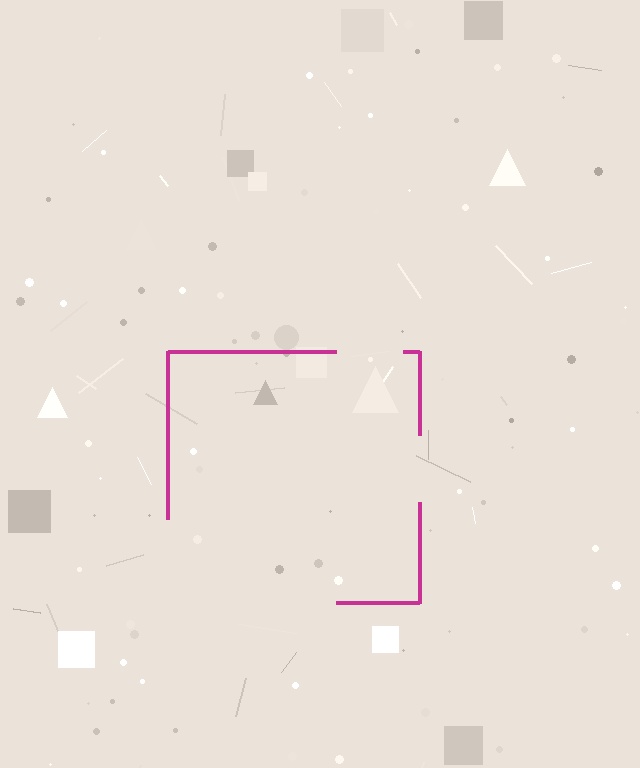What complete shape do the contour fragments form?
The contour fragments form a square.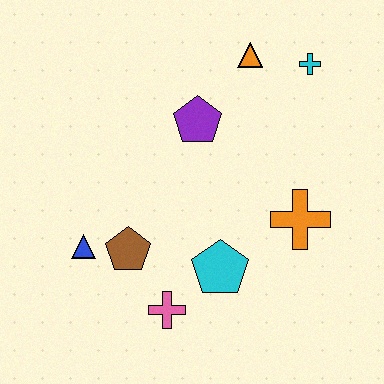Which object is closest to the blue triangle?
The brown pentagon is closest to the blue triangle.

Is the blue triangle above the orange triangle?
No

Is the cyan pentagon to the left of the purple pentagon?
No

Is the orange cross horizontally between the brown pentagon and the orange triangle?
No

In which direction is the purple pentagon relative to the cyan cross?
The purple pentagon is to the left of the cyan cross.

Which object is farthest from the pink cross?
The cyan cross is farthest from the pink cross.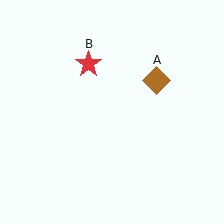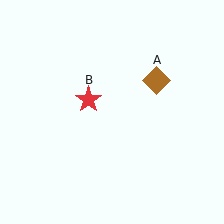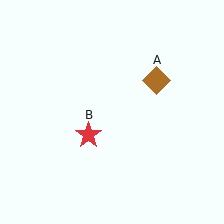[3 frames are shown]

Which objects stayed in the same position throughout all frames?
Brown diamond (object A) remained stationary.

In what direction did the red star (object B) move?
The red star (object B) moved down.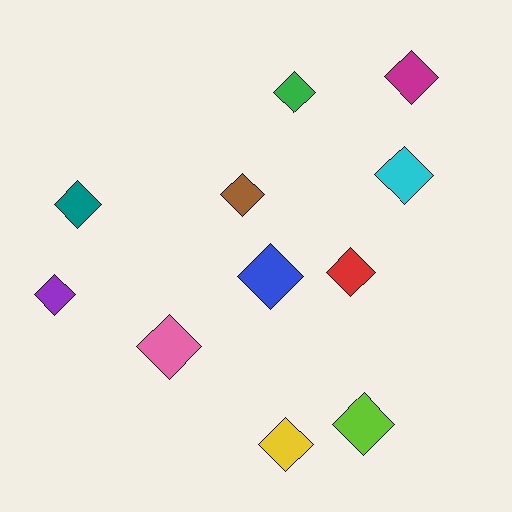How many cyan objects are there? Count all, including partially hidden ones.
There is 1 cyan object.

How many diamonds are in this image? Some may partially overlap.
There are 11 diamonds.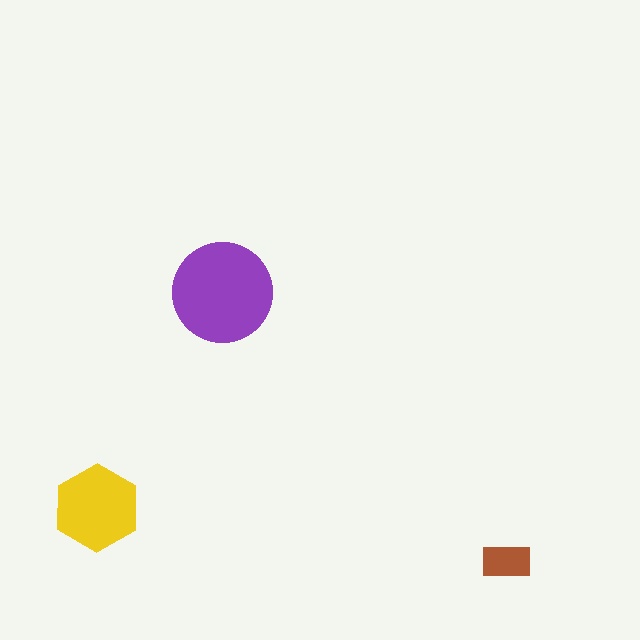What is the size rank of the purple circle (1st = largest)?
1st.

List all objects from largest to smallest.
The purple circle, the yellow hexagon, the brown rectangle.